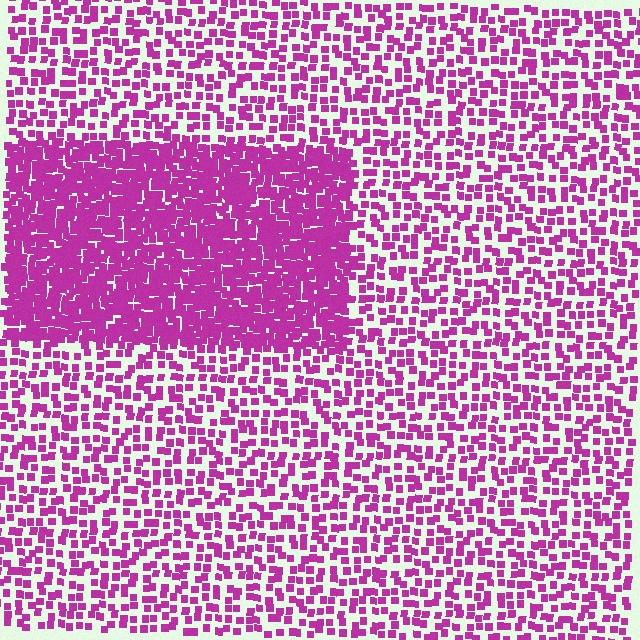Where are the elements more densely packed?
The elements are more densely packed inside the rectangle boundary.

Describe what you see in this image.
The image contains small magenta elements arranged at two different densities. A rectangle-shaped region is visible where the elements are more densely packed than the surrounding area.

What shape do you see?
I see a rectangle.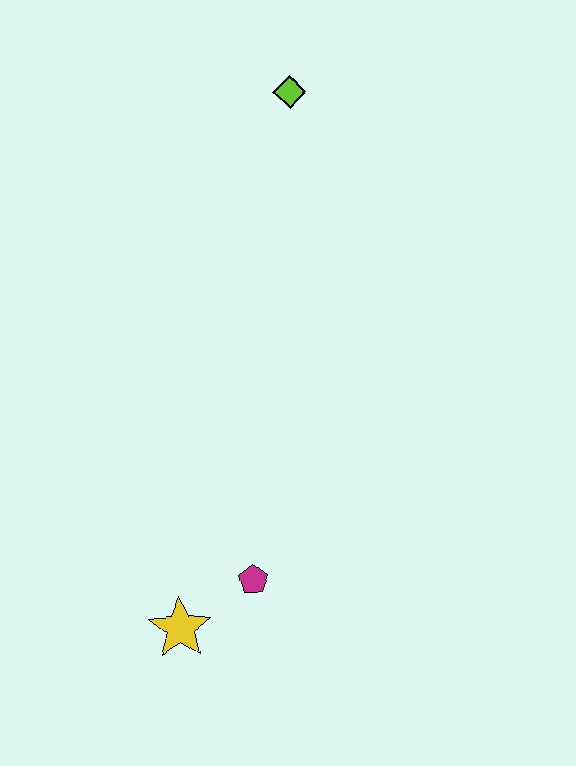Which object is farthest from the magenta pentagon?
The lime diamond is farthest from the magenta pentagon.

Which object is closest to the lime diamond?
The magenta pentagon is closest to the lime diamond.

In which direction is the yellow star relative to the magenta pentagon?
The yellow star is to the left of the magenta pentagon.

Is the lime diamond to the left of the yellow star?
No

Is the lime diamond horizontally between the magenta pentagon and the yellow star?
No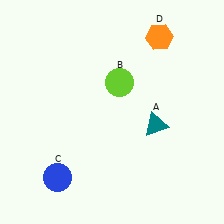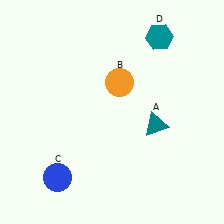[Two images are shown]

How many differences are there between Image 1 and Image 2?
There are 2 differences between the two images.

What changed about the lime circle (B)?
In Image 1, B is lime. In Image 2, it changed to orange.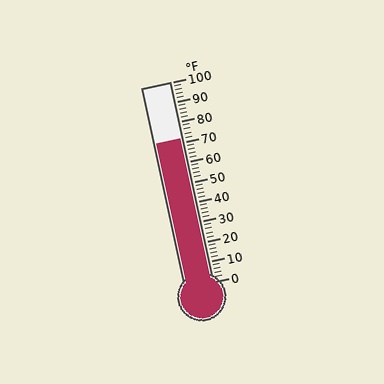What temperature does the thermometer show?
The thermometer shows approximately 72°F.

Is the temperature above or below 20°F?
The temperature is above 20°F.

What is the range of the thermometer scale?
The thermometer scale ranges from 0°F to 100°F.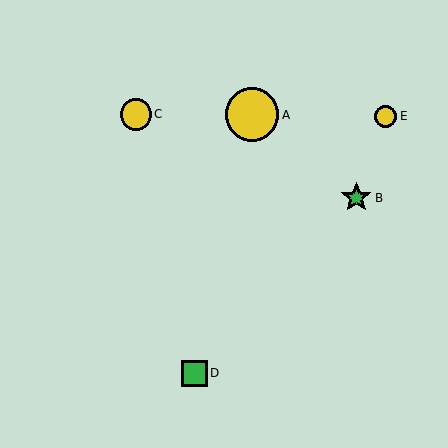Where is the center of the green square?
The center of the green square is at (194, 373).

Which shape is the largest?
The yellow circle (labeled A) is the largest.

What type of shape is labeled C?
Shape C is a yellow circle.